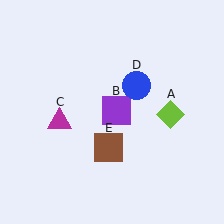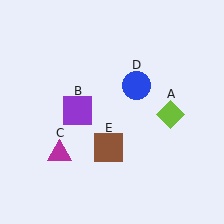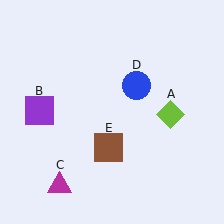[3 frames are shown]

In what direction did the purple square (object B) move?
The purple square (object B) moved left.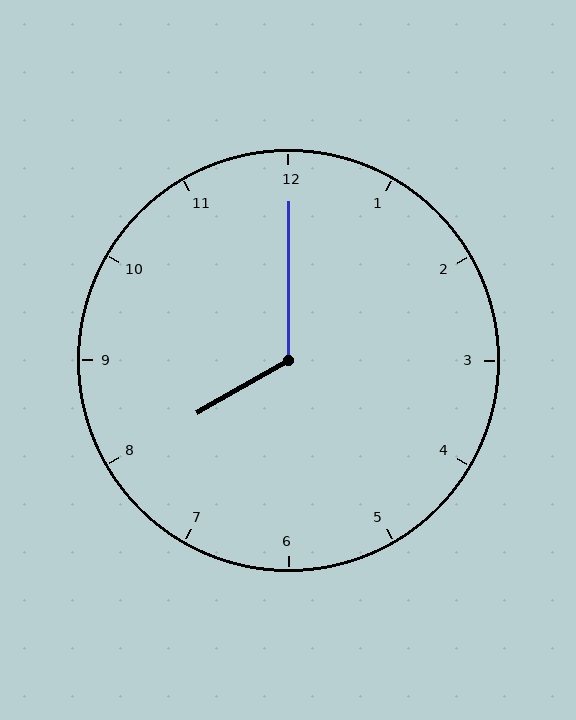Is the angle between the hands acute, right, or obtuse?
It is obtuse.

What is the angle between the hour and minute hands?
Approximately 120 degrees.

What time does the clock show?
8:00.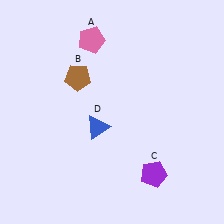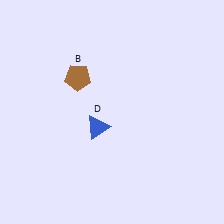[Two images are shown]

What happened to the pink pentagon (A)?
The pink pentagon (A) was removed in Image 2. It was in the top-left area of Image 1.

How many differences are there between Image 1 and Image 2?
There are 2 differences between the two images.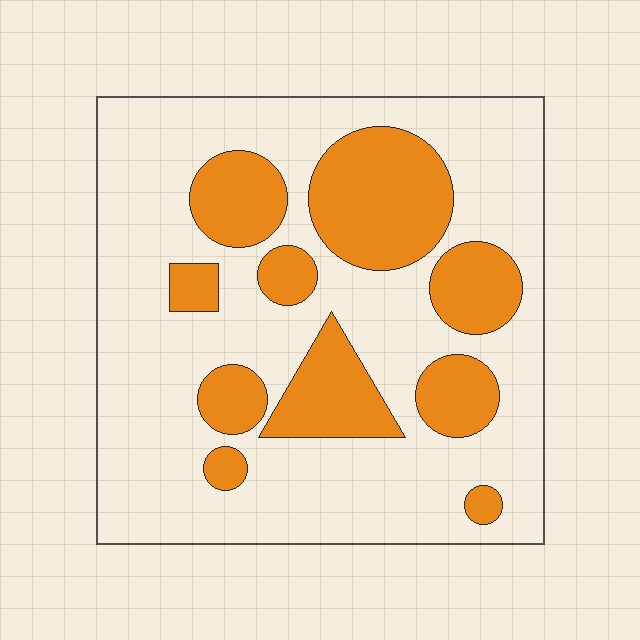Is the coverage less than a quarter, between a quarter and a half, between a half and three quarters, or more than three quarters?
Between a quarter and a half.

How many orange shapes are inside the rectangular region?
10.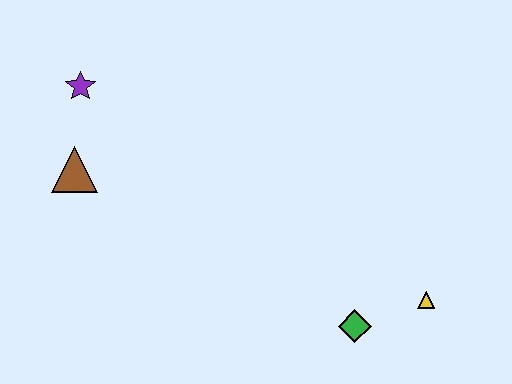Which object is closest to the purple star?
The brown triangle is closest to the purple star.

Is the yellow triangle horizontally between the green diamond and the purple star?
No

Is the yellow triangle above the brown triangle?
No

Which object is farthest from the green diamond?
The purple star is farthest from the green diamond.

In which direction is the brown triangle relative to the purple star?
The brown triangle is below the purple star.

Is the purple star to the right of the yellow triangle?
No